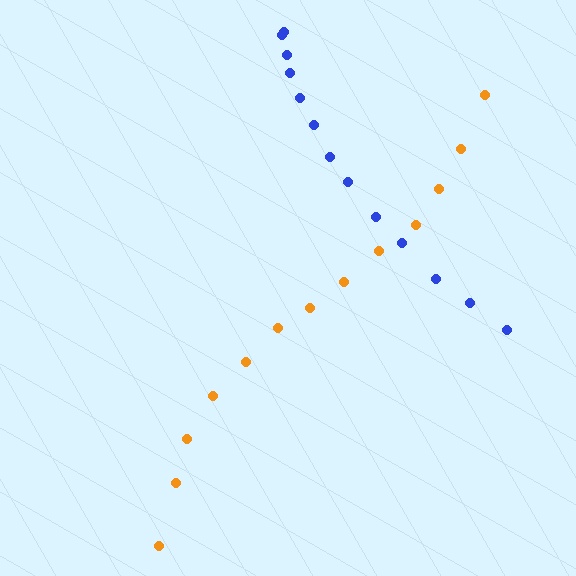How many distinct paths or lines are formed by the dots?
There are 2 distinct paths.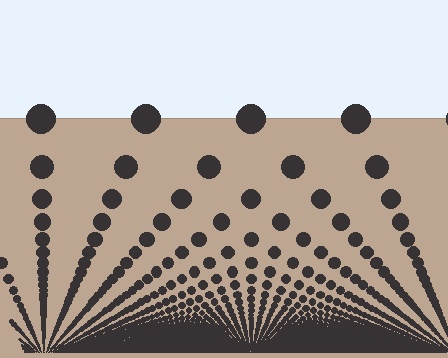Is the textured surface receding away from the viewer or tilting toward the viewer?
The surface appears to tilt toward the viewer. Texture elements get larger and sparser toward the top.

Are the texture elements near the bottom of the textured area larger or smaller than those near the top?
Smaller. The gradient is inverted — elements near the bottom are smaller and denser.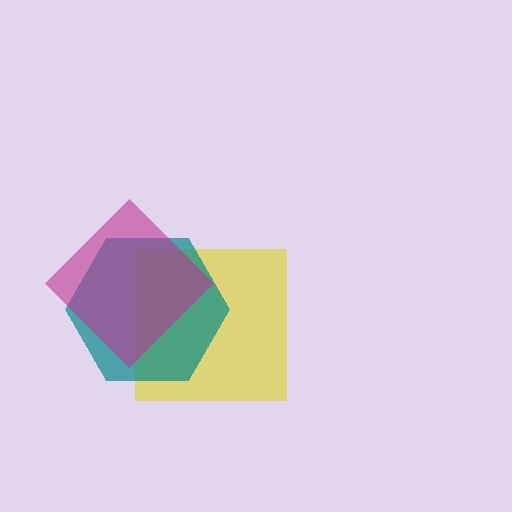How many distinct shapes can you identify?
There are 3 distinct shapes: a yellow square, a teal hexagon, a magenta diamond.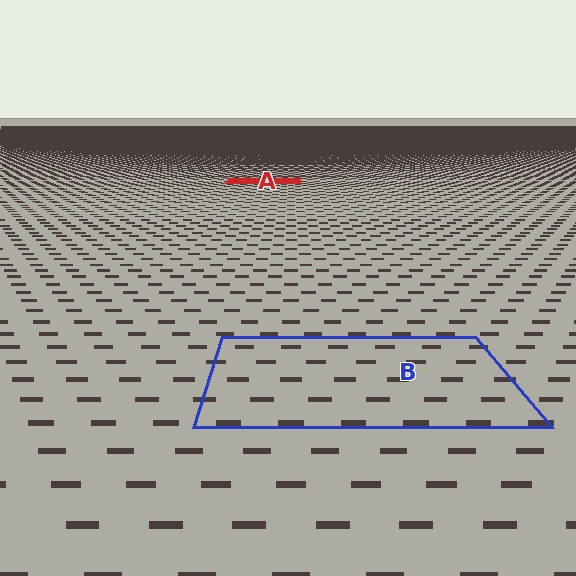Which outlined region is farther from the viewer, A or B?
Region A is farther from the viewer — the texture elements inside it appear smaller and more densely packed.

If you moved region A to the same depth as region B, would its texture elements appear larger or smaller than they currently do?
They would appear larger. At a closer depth, the same texture elements are projected at a bigger on-screen size.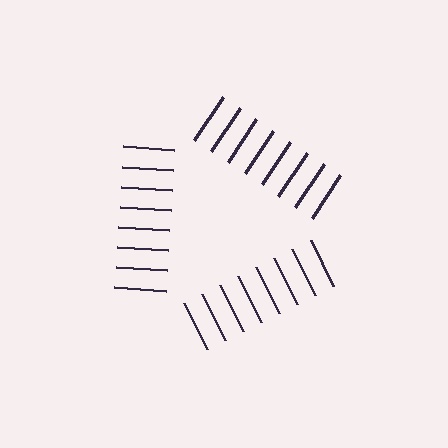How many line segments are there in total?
24 — 8 along each of the 3 edges.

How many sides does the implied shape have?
3 sides — the line-ends trace a triangle.